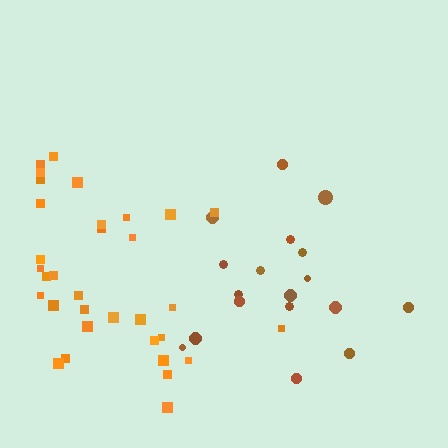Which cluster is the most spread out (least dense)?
Brown.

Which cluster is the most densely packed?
Orange.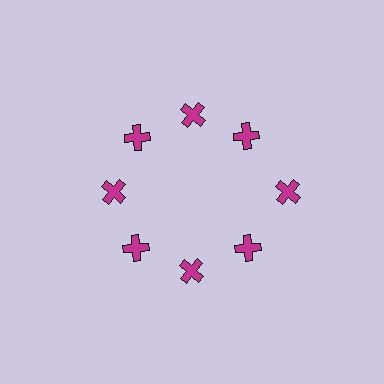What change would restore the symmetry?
The symmetry would be restored by moving it inward, back onto the ring so that all 8 crosses sit at equal angles and equal distance from the center.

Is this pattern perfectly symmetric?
No. The 8 magenta crosses are arranged in a ring, but one element near the 3 o'clock position is pushed outward from the center, breaking the 8-fold rotational symmetry.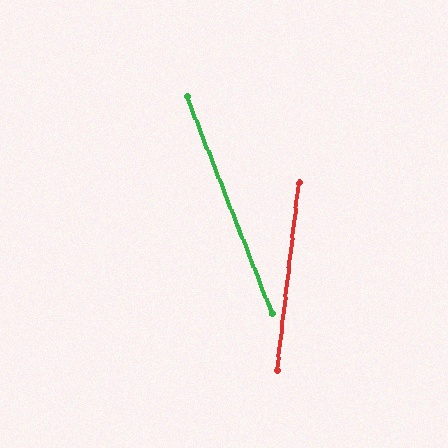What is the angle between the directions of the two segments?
Approximately 28 degrees.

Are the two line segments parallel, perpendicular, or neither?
Neither parallel nor perpendicular — they differ by about 28°.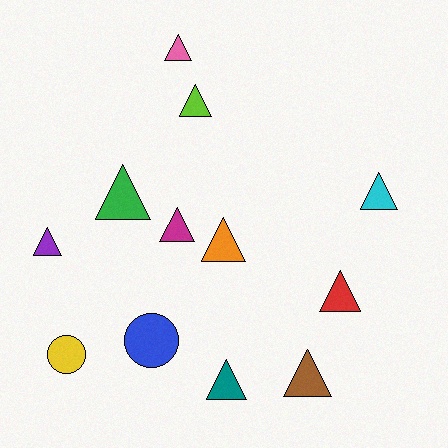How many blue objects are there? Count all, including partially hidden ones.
There is 1 blue object.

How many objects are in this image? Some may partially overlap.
There are 12 objects.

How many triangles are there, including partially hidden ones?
There are 10 triangles.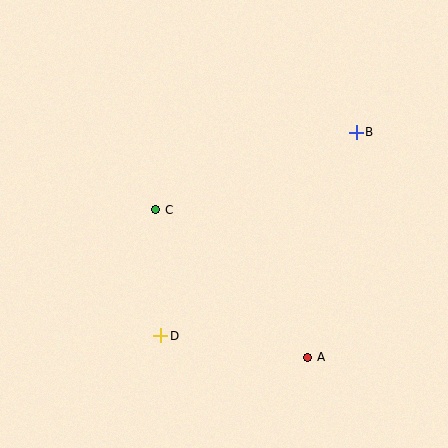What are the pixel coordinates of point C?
Point C is at (156, 210).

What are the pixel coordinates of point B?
Point B is at (356, 132).